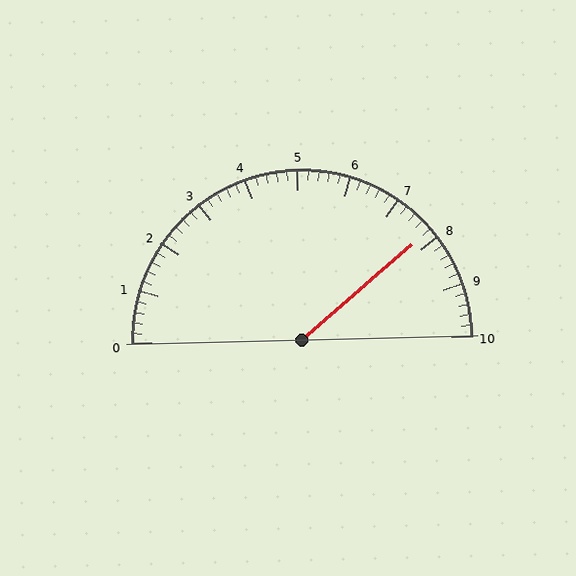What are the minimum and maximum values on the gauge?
The gauge ranges from 0 to 10.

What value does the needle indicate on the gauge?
The needle indicates approximately 7.8.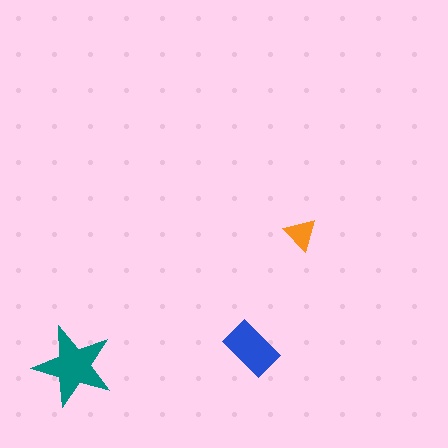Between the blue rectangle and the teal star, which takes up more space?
The teal star.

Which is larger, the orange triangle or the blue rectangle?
The blue rectangle.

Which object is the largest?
The teal star.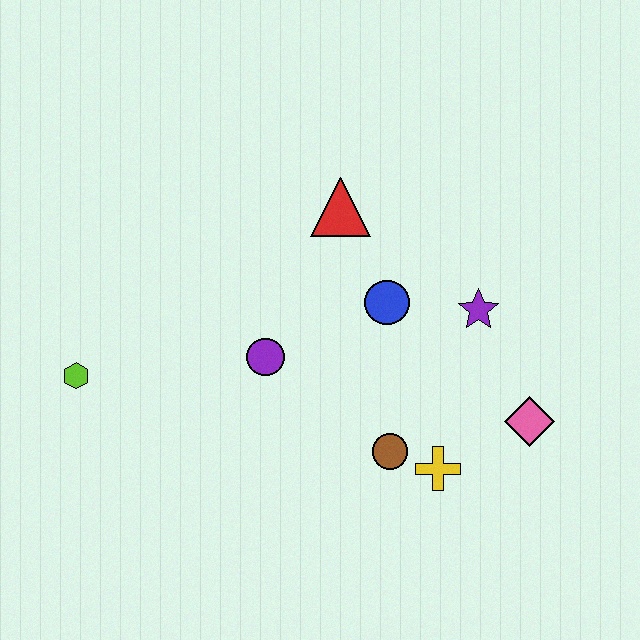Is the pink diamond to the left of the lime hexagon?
No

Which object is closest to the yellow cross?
The brown circle is closest to the yellow cross.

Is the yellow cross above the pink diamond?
No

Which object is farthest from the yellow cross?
The lime hexagon is farthest from the yellow cross.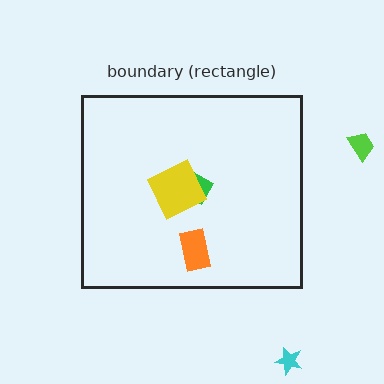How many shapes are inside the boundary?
3 inside, 2 outside.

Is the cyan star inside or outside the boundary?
Outside.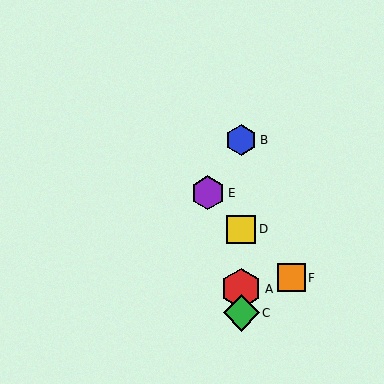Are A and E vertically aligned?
No, A is at x≈241 and E is at x≈208.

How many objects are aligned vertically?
4 objects (A, B, C, D) are aligned vertically.